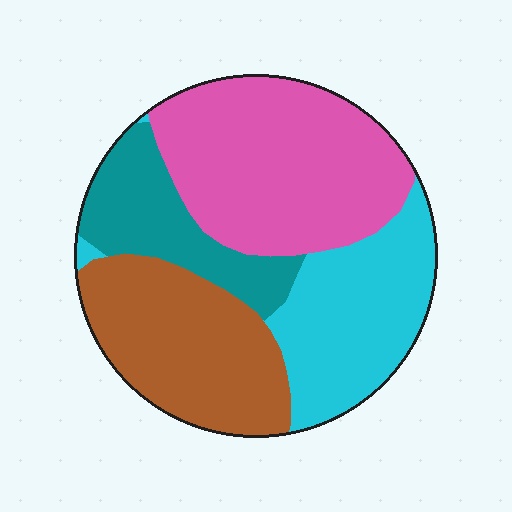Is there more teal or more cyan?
Cyan.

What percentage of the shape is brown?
Brown covers 26% of the shape.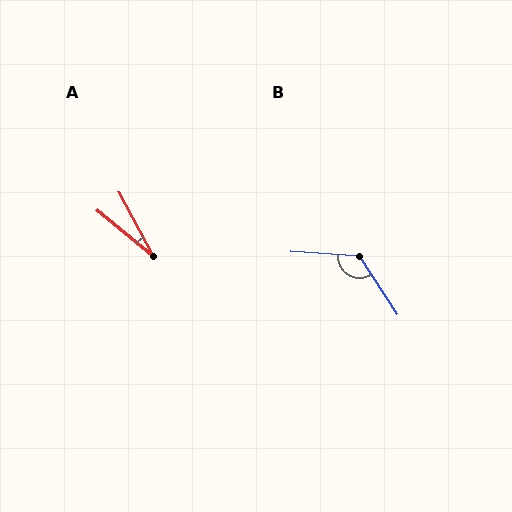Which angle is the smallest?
A, at approximately 23 degrees.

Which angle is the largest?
B, at approximately 127 degrees.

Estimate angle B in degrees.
Approximately 127 degrees.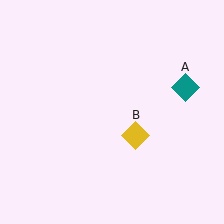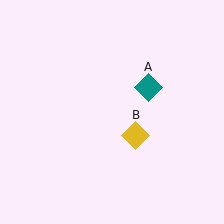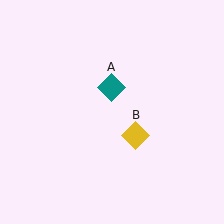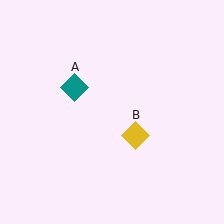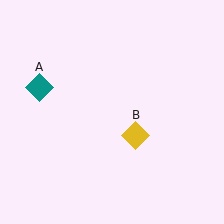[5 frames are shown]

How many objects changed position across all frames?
1 object changed position: teal diamond (object A).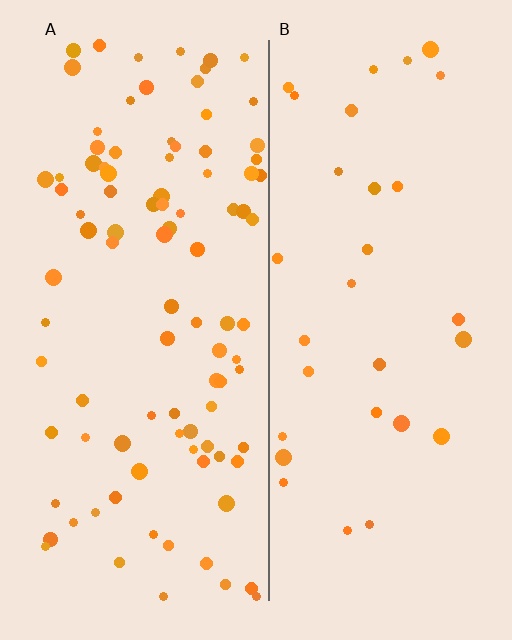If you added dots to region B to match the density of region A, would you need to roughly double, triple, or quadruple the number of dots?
Approximately triple.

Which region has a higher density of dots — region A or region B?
A (the left).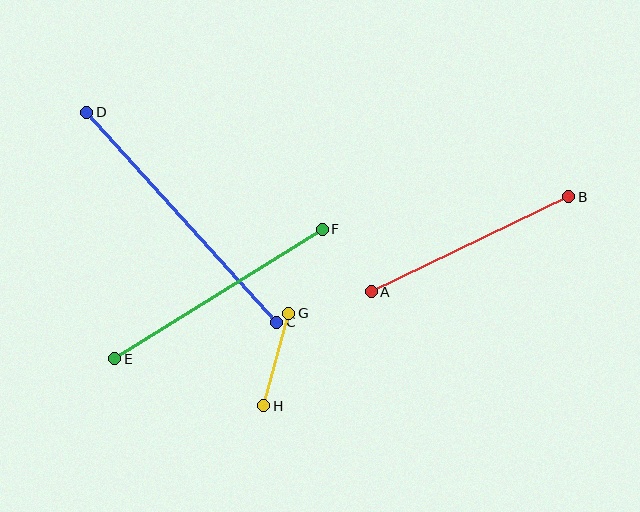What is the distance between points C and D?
The distance is approximately 283 pixels.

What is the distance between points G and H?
The distance is approximately 96 pixels.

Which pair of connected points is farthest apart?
Points C and D are farthest apart.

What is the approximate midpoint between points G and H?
The midpoint is at approximately (276, 359) pixels.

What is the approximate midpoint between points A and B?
The midpoint is at approximately (470, 244) pixels.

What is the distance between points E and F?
The distance is approximately 245 pixels.